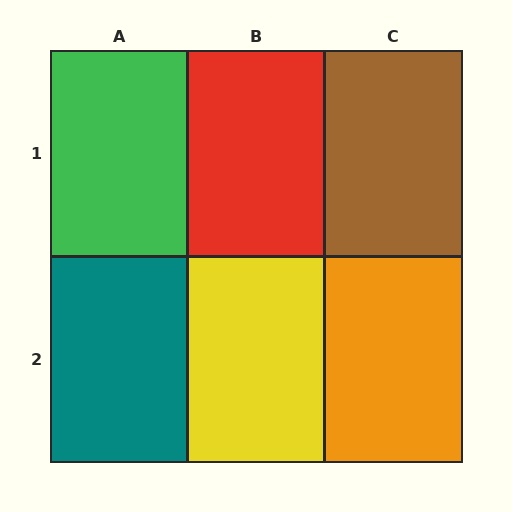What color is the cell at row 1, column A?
Green.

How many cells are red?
1 cell is red.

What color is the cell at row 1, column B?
Red.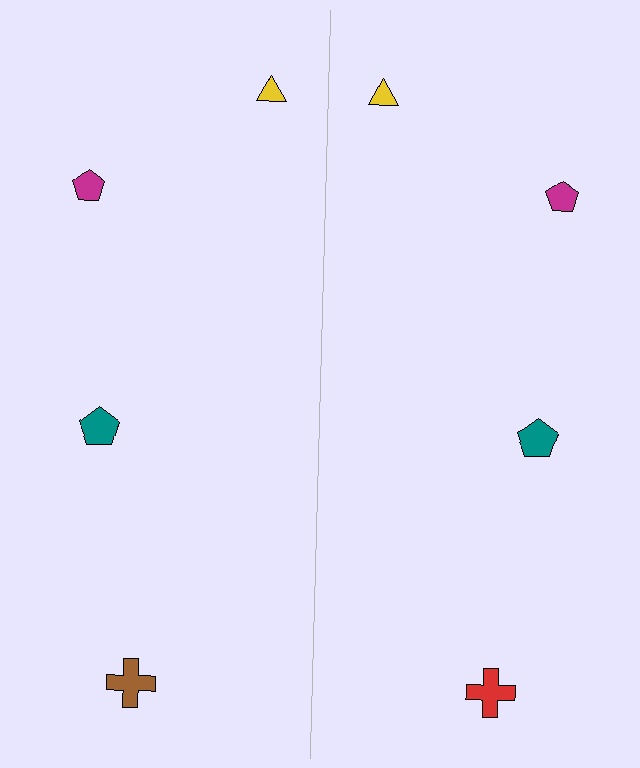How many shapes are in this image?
There are 8 shapes in this image.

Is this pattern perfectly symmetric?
No, the pattern is not perfectly symmetric. The red cross on the right side breaks the symmetry — its mirror counterpart is brown.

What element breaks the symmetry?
The red cross on the right side breaks the symmetry — its mirror counterpart is brown.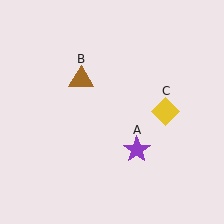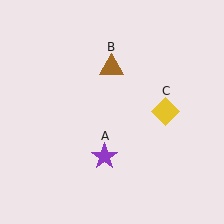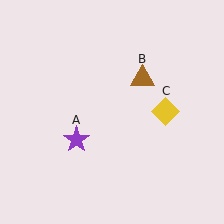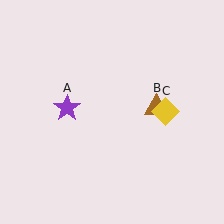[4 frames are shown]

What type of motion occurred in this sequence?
The purple star (object A), brown triangle (object B) rotated clockwise around the center of the scene.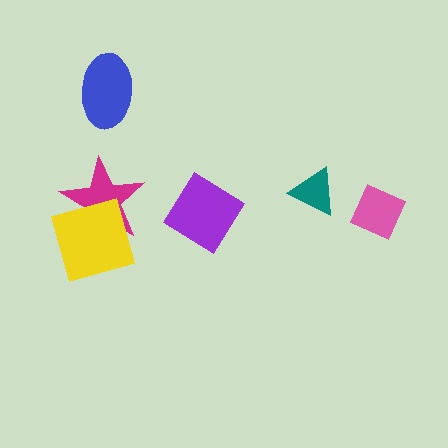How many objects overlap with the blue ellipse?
0 objects overlap with the blue ellipse.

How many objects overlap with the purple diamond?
0 objects overlap with the purple diamond.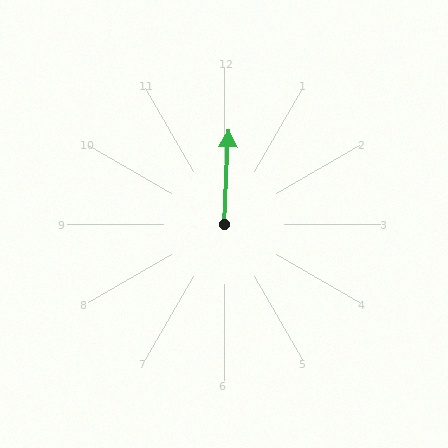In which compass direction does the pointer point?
North.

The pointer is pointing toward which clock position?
Roughly 12 o'clock.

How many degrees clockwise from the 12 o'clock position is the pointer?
Approximately 3 degrees.